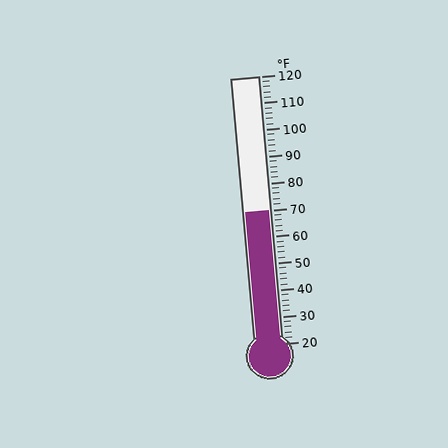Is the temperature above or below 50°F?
The temperature is above 50°F.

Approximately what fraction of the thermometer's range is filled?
The thermometer is filled to approximately 50% of its range.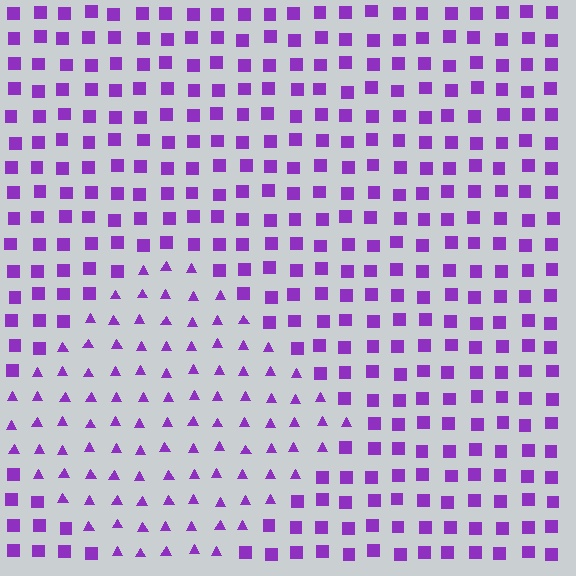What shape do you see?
I see a diamond.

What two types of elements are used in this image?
The image uses triangles inside the diamond region and squares outside it.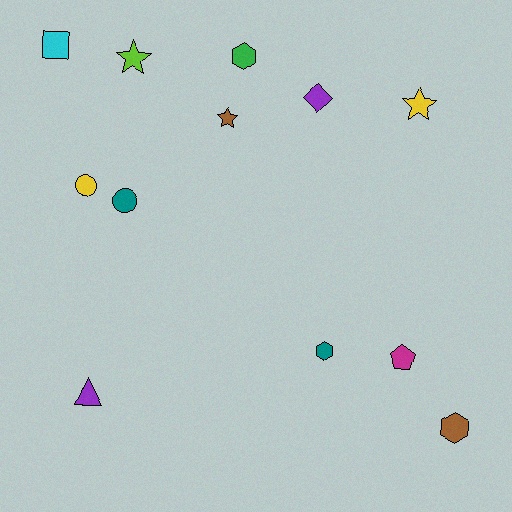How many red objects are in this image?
There are no red objects.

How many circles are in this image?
There are 2 circles.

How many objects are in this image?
There are 12 objects.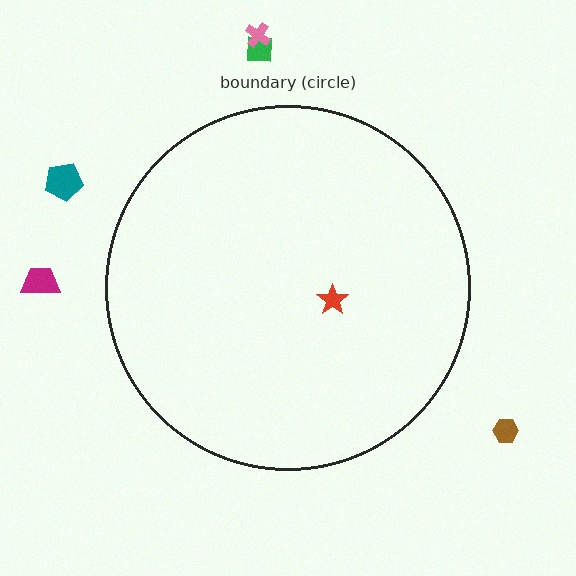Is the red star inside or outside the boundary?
Inside.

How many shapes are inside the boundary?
1 inside, 5 outside.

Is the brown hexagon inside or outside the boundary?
Outside.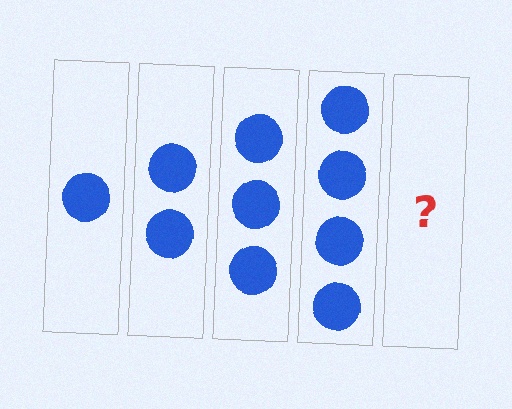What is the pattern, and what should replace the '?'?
The pattern is that each step adds one more circle. The '?' should be 5 circles.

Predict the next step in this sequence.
The next step is 5 circles.